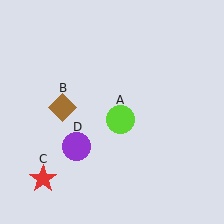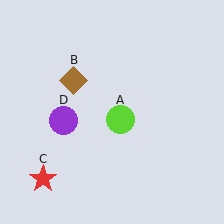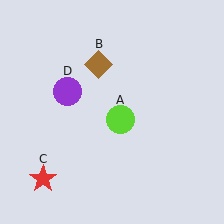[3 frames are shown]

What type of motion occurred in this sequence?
The brown diamond (object B), purple circle (object D) rotated clockwise around the center of the scene.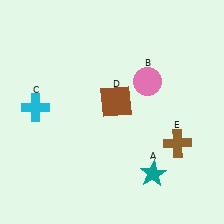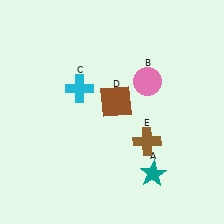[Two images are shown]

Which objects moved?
The objects that moved are: the cyan cross (C), the brown cross (E).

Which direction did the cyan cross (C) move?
The cyan cross (C) moved right.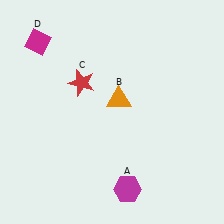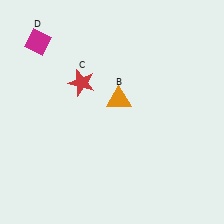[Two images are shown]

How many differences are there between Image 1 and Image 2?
There is 1 difference between the two images.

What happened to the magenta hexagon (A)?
The magenta hexagon (A) was removed in Image 2. It was in the bottom-right area of Image 1.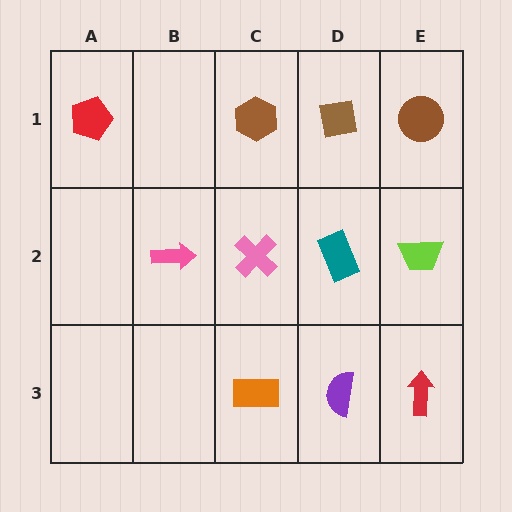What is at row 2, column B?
A pink arrow.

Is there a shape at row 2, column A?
No, that cell is empty.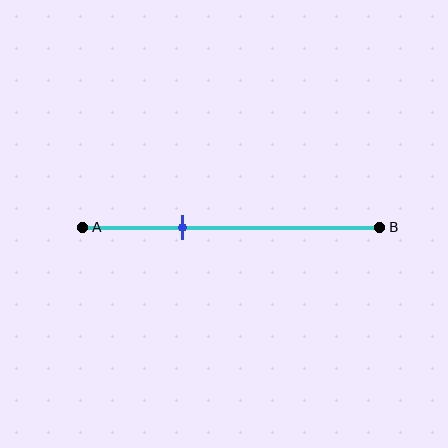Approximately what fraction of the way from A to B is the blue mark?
The blue mark is approximately 35% of the way from A to B.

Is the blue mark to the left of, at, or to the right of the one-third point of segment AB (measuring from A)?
The blue mark is approximately at the one-third point of segment AB.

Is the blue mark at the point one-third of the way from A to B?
Yes, the mark is approximately at the one-third point.